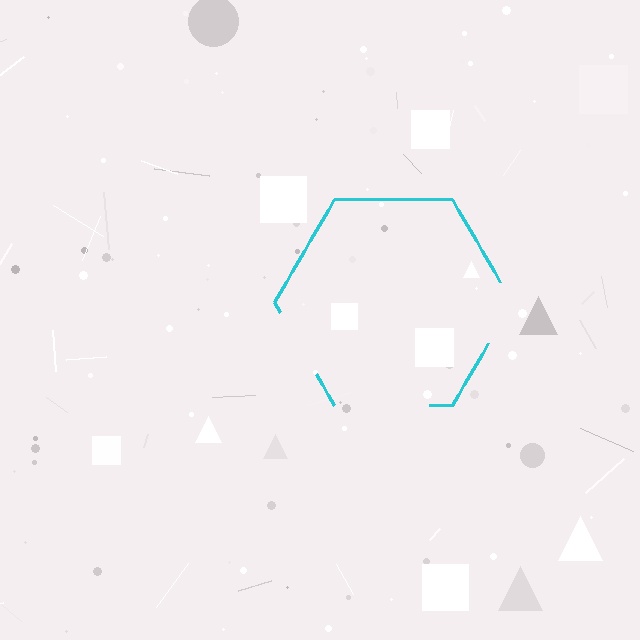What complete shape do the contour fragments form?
The contour fragments form a hexagon.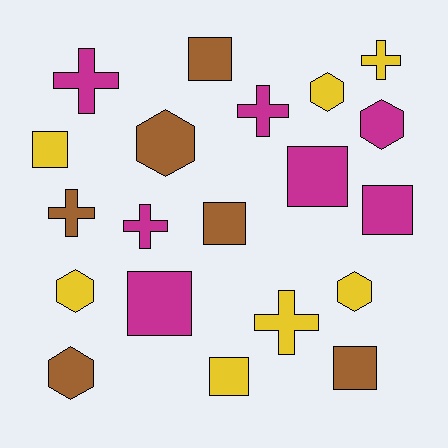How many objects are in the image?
There are 20 objects.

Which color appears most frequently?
Magenta, with 7 objects.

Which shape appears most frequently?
Square, with 8 objects.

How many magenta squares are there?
There are 3 magenta squares.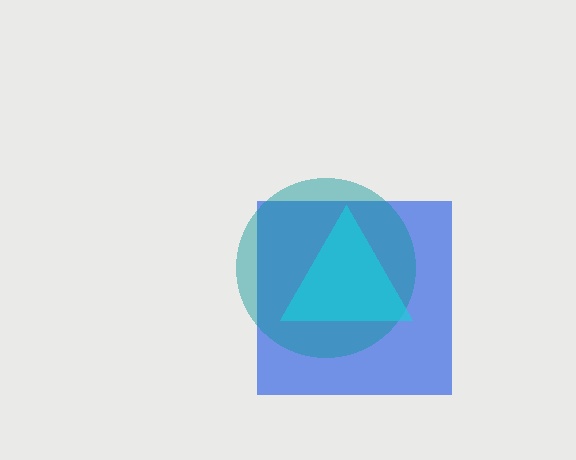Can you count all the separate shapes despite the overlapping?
Yes, there are 3 separate shapes.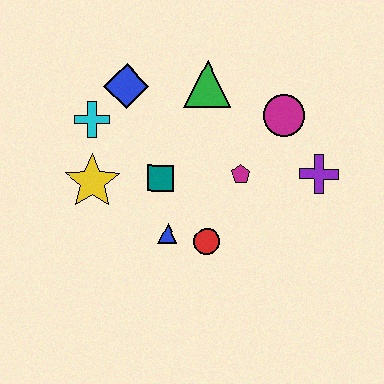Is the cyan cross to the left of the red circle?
Yes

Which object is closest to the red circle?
The blue triangle is closest to the red circle.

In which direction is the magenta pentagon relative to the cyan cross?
The magenta pentagon is to the right of the cyan cross.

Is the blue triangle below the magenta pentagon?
Yes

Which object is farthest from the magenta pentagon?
The cyan cross is farthest from the magenta pentagon.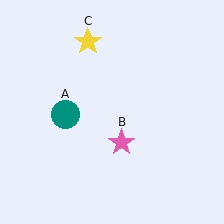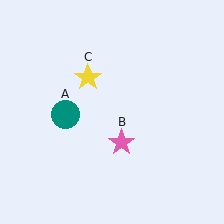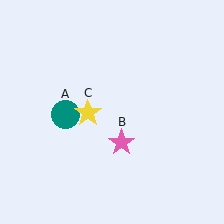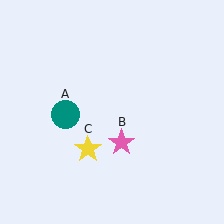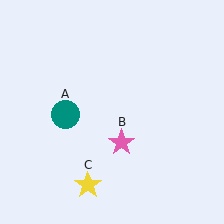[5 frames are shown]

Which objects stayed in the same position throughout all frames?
Teal circle (object A) and pink star (object B) remained stationary.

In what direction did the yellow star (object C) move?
The yellow star (object C) moved down.